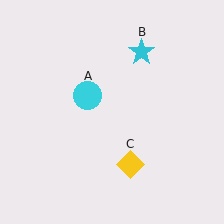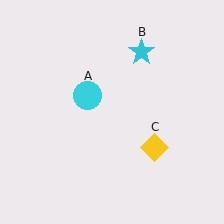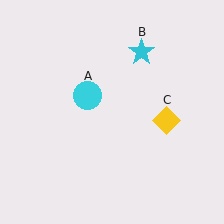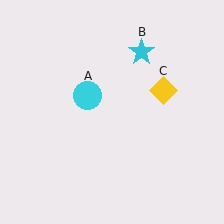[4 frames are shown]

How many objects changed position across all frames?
1 object changed position: yellow diamond (object C).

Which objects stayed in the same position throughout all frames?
Cyan circle (object A) and cyan star (object B) remained stationary.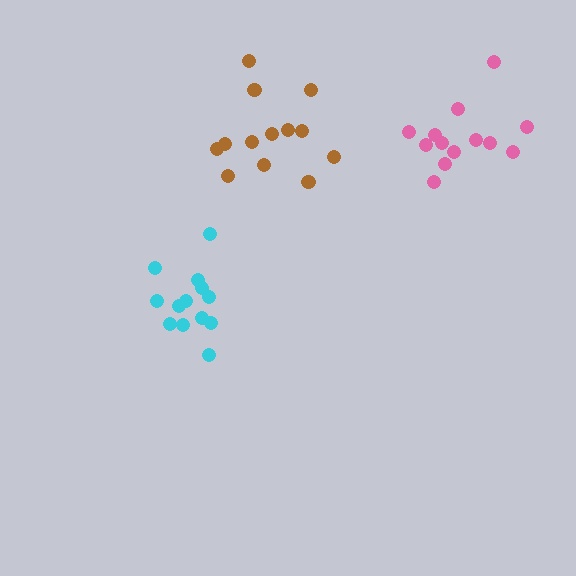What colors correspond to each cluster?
The clusters are colored: cyan, brown, pink.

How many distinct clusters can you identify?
There are 3 distinct clusters.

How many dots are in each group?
Group 1: 13 dots, Group 2: 13 dots, Group 3: 13 dots (39 total).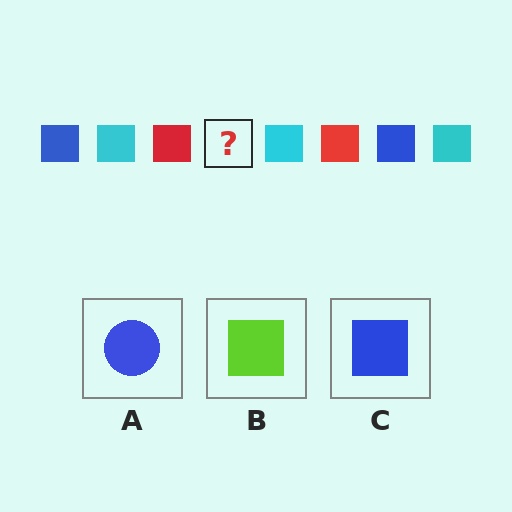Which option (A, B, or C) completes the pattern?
C.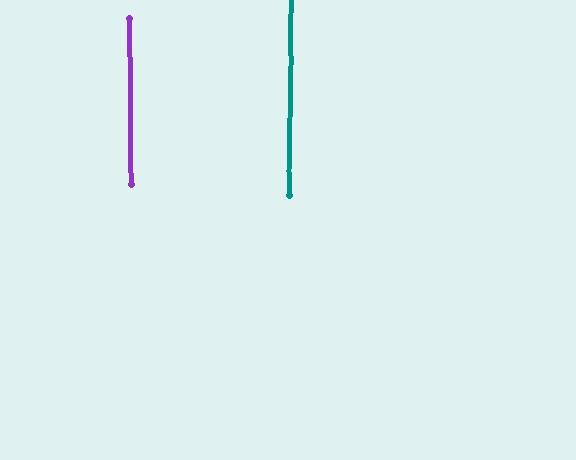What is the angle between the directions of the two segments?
Approximately 1 degree.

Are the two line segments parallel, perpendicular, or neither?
Parallel — their directions differ by only 0.7°.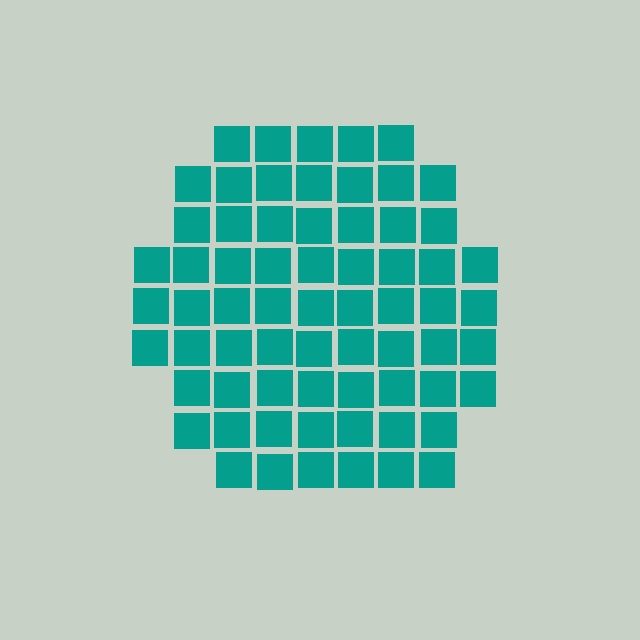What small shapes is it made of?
It is made of small squares.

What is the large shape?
The large shape is a hexagon.